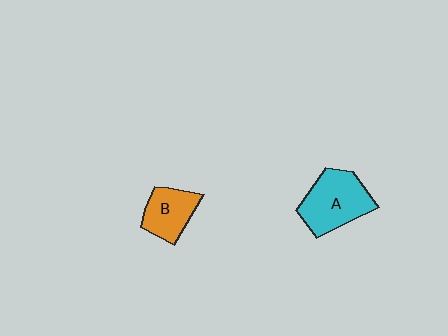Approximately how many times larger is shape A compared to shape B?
Approximately 1.5 times.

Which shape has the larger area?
Shape A (cyan).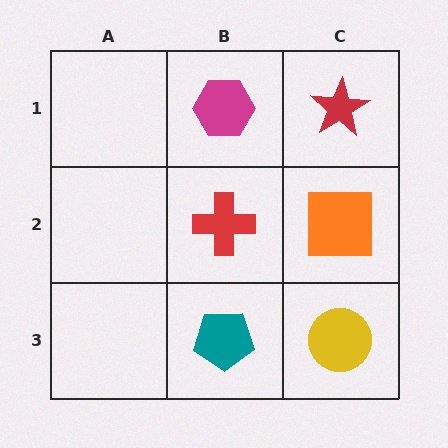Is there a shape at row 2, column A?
No, that cell is empty.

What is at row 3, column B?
A teal pentagon.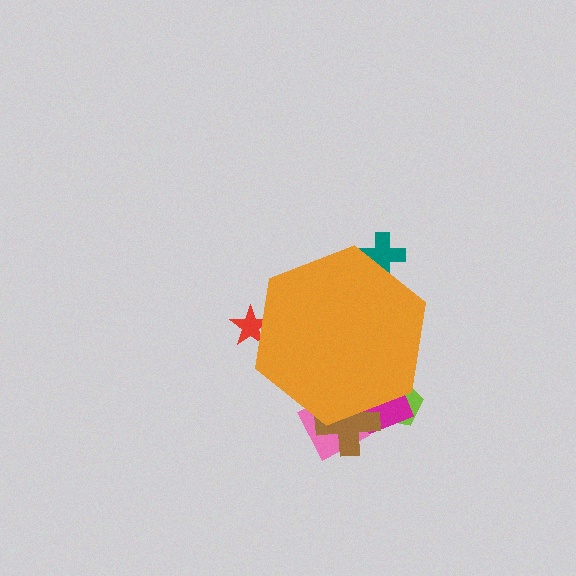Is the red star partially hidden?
Yes, the red star is partially hidden behind the orange hexagon.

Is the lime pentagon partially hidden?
Yes, the lime pentagon is partially hidden behind the orange hexagon.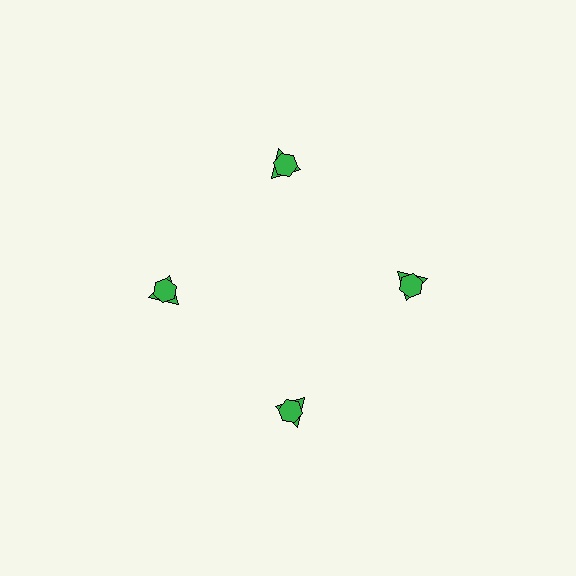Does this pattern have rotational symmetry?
Yes, this pattern has 4-fold rotational symmetry. It looks the same after rotating 90 degrees around the center.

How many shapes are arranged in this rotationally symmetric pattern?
There are 8 shapes, arranged in 4 groups of 2.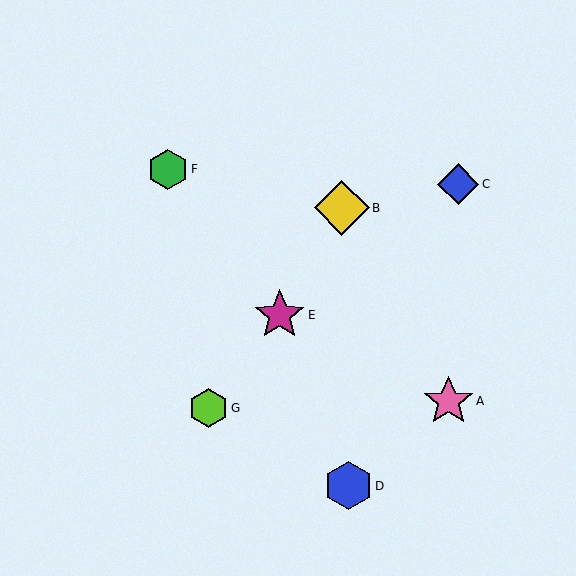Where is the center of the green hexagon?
The center of the green hexagon is at (168, 169).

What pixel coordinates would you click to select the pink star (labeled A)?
Click at (448, 401) to select the pink star A.